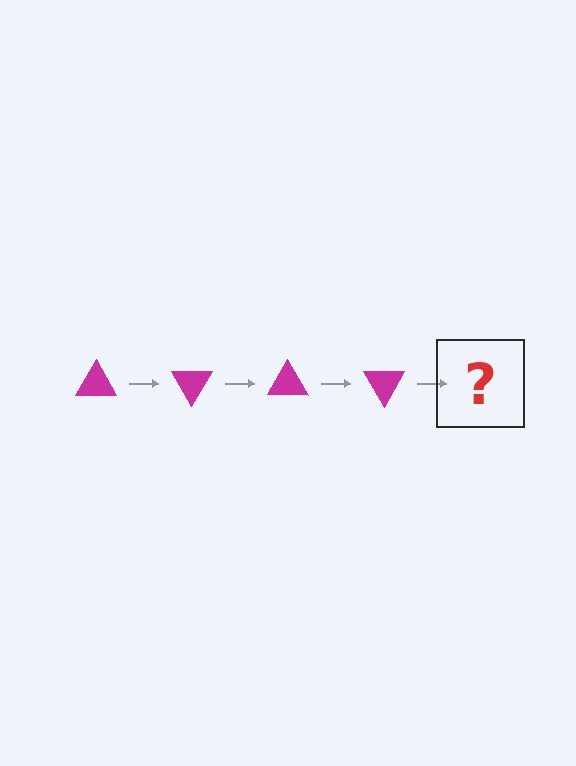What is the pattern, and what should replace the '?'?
The pattern is that the triangle rotates 60 degrees each step. The '?' should be a magenta triangle rotated 240 degrees.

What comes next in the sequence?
The next element should be a magenta triangle rotated 240 degrees.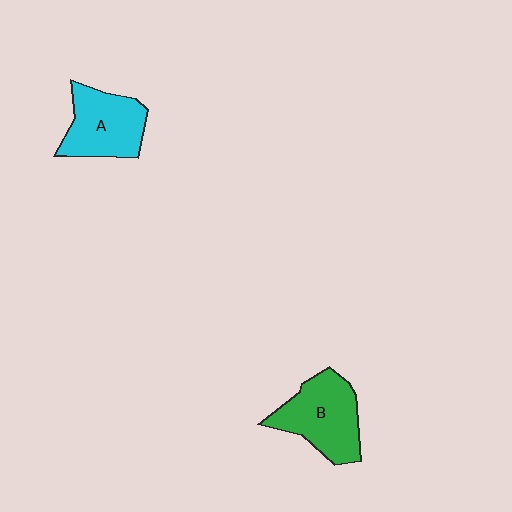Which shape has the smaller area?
Shape A (cyan).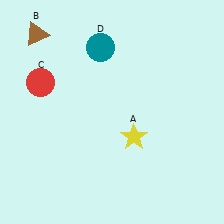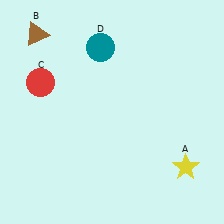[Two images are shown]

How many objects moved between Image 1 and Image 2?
1 object moved between the two images.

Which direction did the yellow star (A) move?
The yellow star (A) moved right.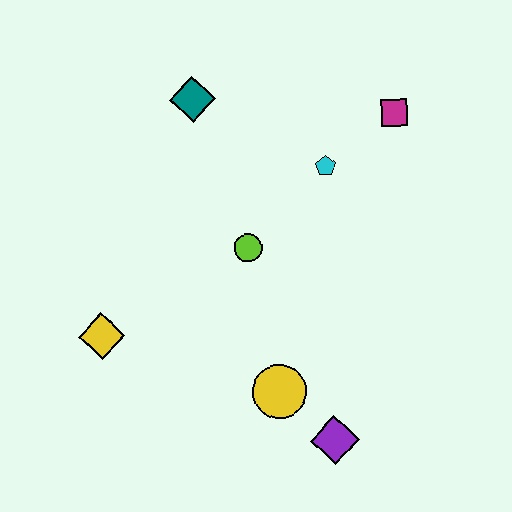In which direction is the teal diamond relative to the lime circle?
The teal diamond is above the lime circle.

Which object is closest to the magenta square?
The cyan pentagon is closest to the magenta square.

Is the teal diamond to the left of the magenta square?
Yes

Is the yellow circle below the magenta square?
Yes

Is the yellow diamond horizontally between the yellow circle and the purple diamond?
No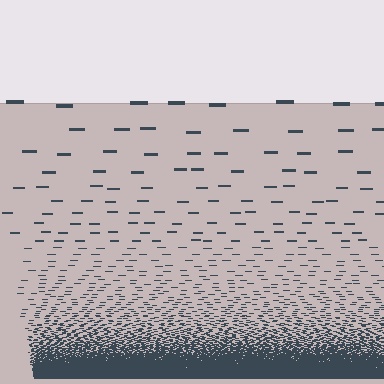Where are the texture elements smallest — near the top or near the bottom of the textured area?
Near the bottom.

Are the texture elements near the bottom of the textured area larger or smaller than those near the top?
Smaller. The gradient is inverted — elements near the bottom are smaller and denser.